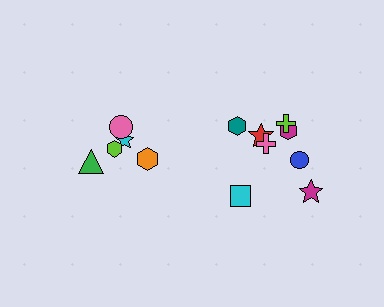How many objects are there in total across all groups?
There are 13 objects.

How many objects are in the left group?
There are 5 objects.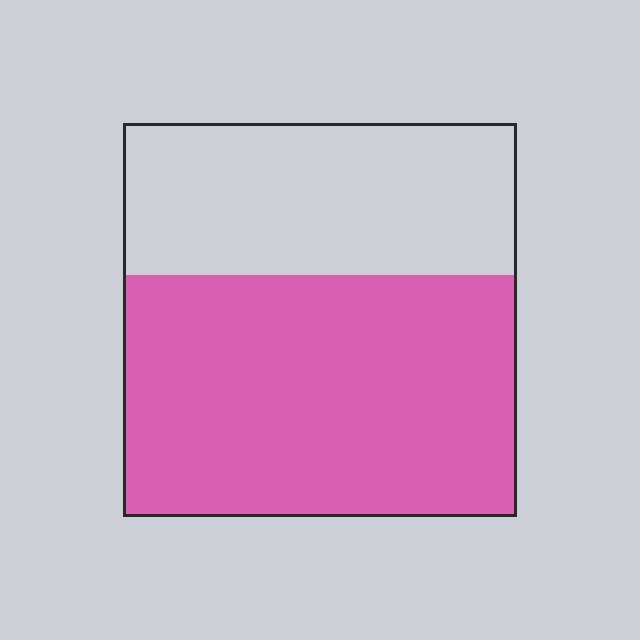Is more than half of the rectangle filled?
Yes.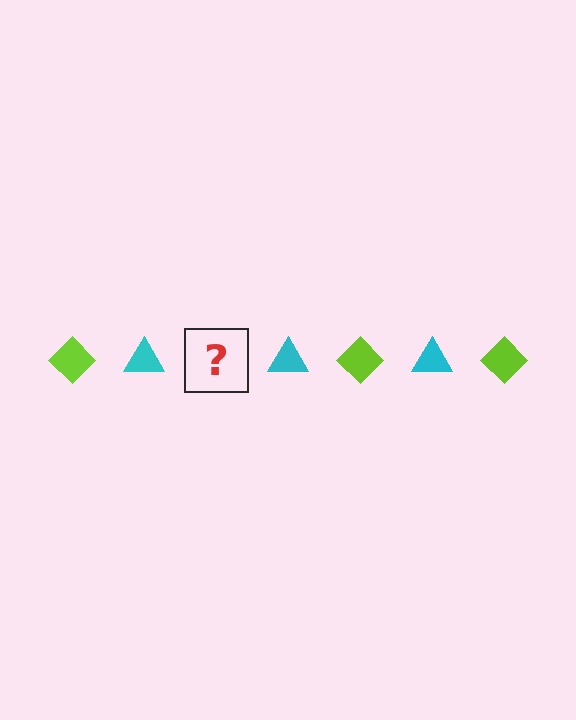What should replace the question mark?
The question mark should be replaced with a lime diamond.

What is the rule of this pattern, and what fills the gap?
The rule is that the pattern alternates between lime diamond and cyan triangle. The gap should be filled with a lime diamond.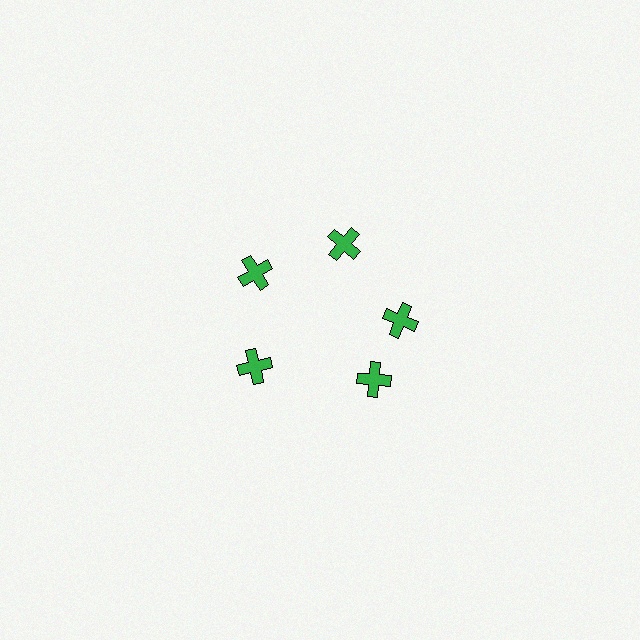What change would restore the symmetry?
The symmetry would be restored by rotating it back into even spacing with its neighbors so that all 5 crosses sit at equal angles and equal distance from the center.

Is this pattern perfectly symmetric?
No. The 5 green crosses are arranged in a ring, but one element near the 5 o'clock position is rotated out of alignment along the ring, breaking the 5-fold rotational symmetry.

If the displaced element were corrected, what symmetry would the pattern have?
It would have 5-fold rotational symmetry — the pattern would map onto itself every 72 degrees.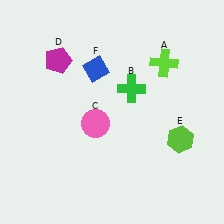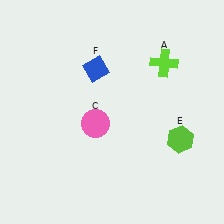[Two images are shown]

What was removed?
The green cross (B), the magenta pentagon (D) were removed in Image 2.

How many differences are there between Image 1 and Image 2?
There are 2 differences between the two images.